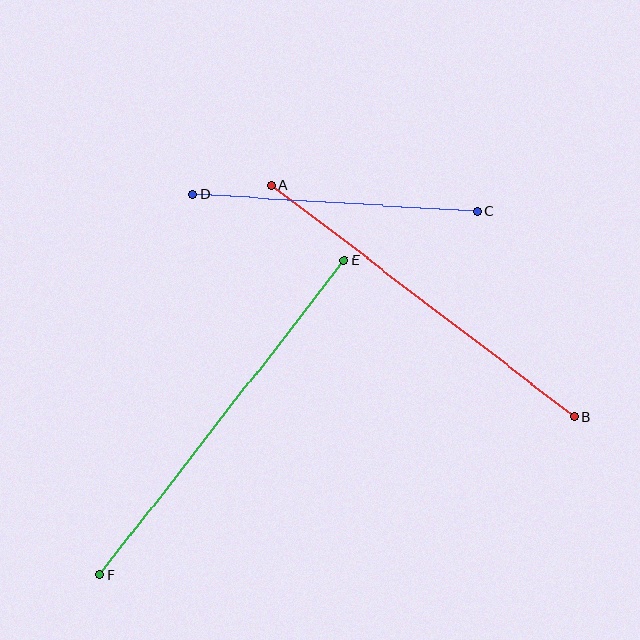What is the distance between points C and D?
The distance is approximately 285 pixels.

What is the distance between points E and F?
The distance is approximately 398 pixels.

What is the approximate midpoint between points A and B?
The midpoint is at approximately (423, 301) pixels.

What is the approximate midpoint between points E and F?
The midpoint is at approximately (222, 418) pixels.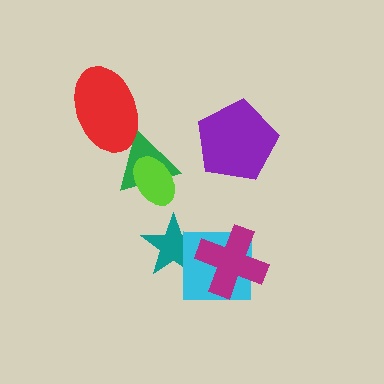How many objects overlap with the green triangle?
2 objects overlap with the green triangle.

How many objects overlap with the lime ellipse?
1 object overlaps with the lime ellipse.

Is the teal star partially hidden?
Yes, it is partially covered by another shape.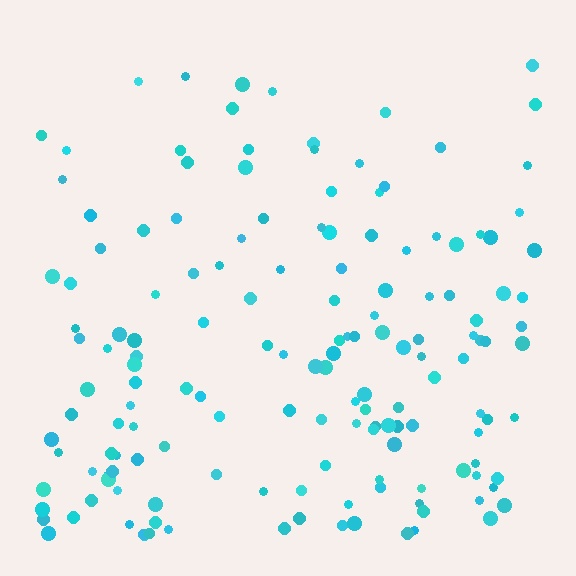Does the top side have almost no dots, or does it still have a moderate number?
Still a moderate number, just noticeably fewer than the bottom.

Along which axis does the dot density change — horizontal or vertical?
Vertical.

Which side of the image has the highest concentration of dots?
The bottom.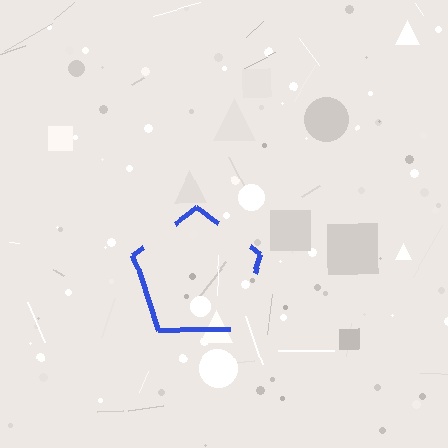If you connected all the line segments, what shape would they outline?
They would outline a pentagon.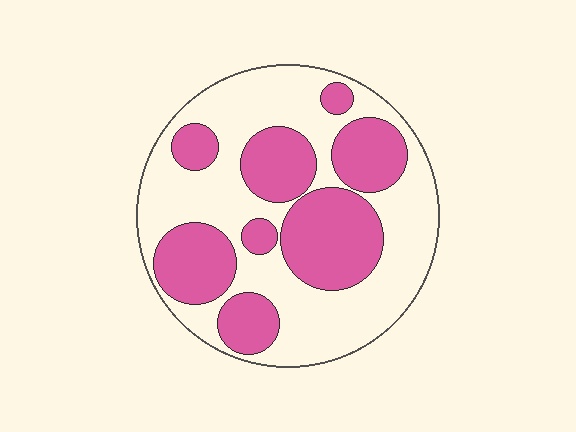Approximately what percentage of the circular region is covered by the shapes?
Approximately 40%.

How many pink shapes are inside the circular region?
8.